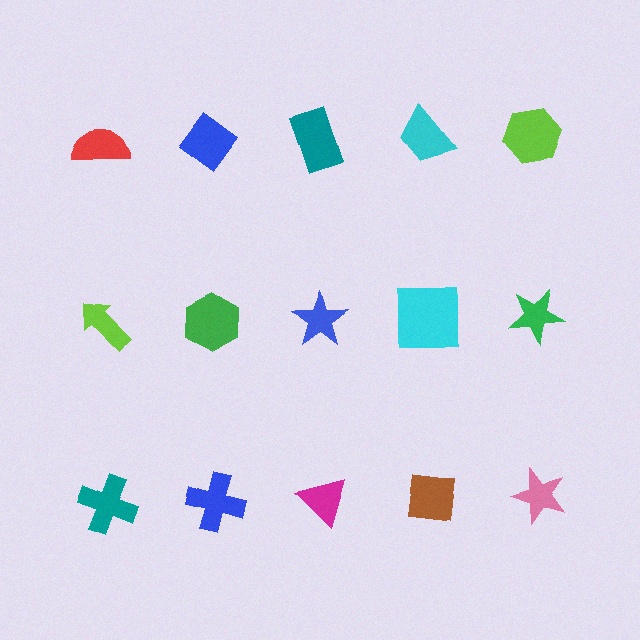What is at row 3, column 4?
A brown square.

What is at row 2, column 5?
A green star.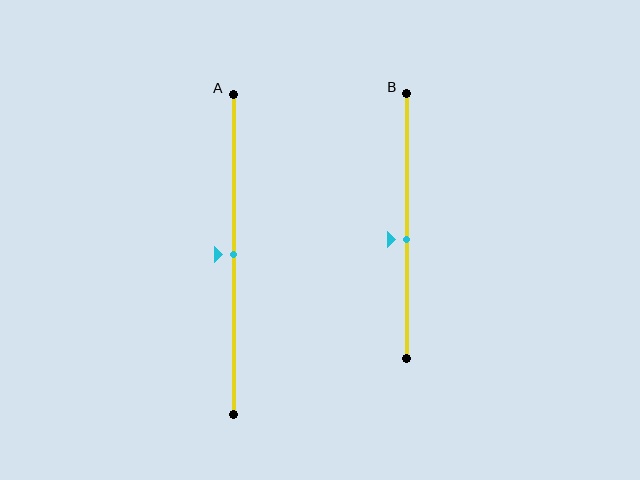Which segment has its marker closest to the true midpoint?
Segment A has its marker closest to the true midpoint.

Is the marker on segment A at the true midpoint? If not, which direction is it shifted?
Yes, the marker on segment A is at the true midpoint.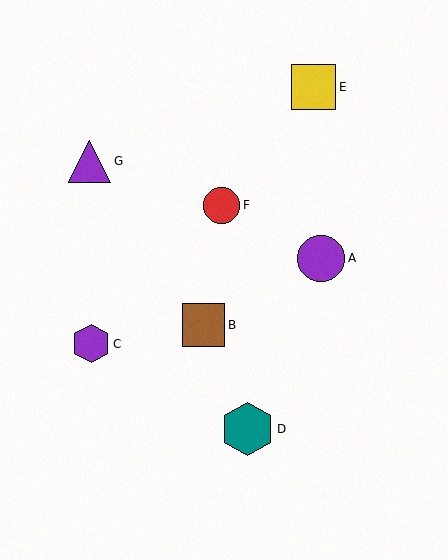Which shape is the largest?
The teal hexagon (labeled D) is the largest.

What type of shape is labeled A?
Shape A is a purple circle.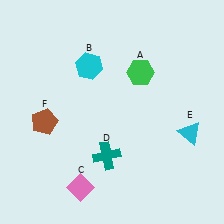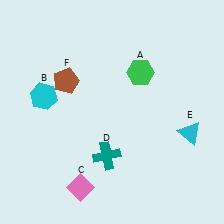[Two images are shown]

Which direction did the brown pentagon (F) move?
The brown pentagon (F) moved up.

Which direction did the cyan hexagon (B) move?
The cyan hexagon (B) moved left.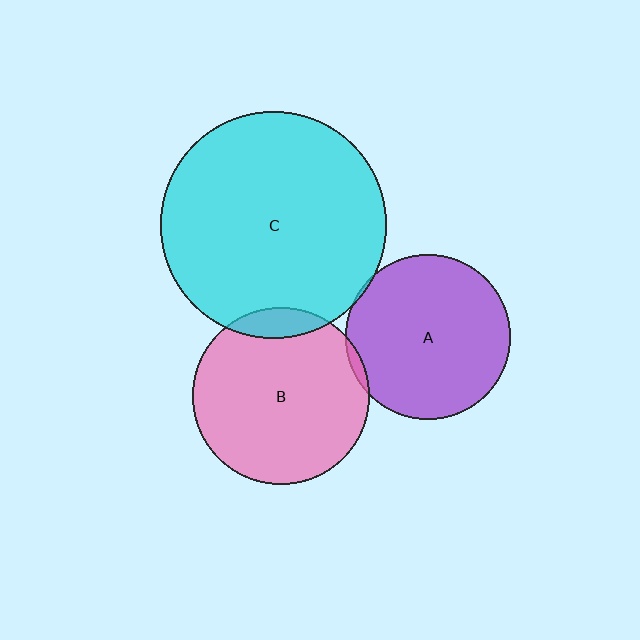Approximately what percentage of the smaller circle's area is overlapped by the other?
Approximately 5%.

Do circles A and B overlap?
Yes.